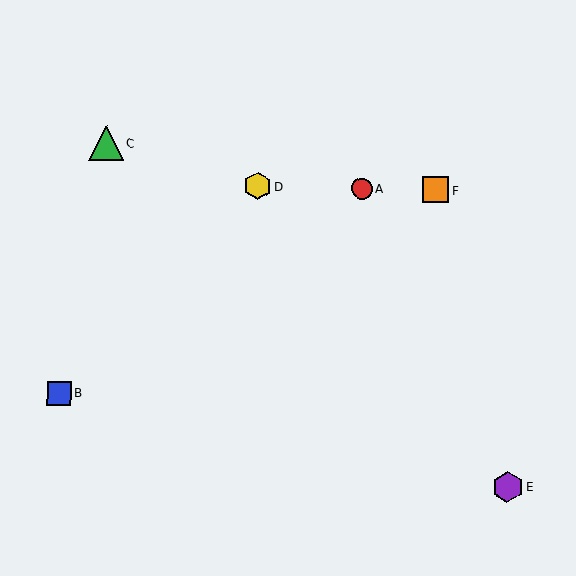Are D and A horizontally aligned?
Yes, both are at y≈186.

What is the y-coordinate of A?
Object A is at y≈188.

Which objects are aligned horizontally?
Objects A, D, F are aligned horizontally.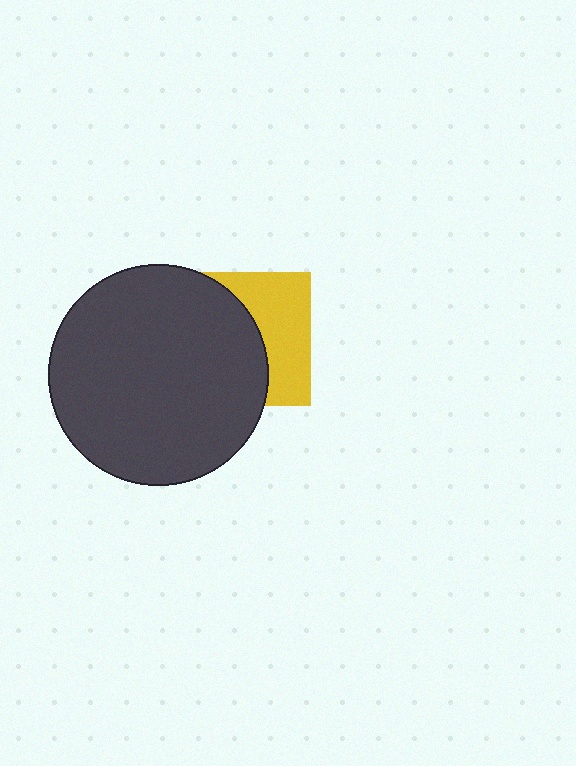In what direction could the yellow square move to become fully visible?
The yellow square could move right. That would shift it out from behind the dark gray circle entirely.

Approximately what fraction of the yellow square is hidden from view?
Roughly 57% of the yellow square is hidden behind the dark gray circle.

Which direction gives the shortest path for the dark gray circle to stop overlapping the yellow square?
Moving left gives the shortest separation.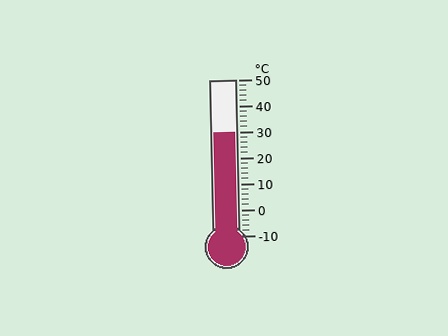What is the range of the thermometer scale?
The thermometer scale ranges from -10°C to 50°C.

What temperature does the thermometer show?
The thermometer shows approximately 30°C.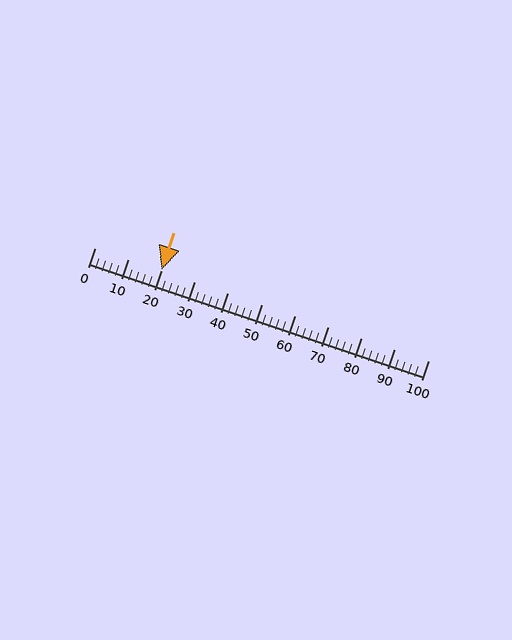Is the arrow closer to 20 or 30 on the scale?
The arrow is closer to 20.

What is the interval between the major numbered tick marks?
The major tick marks are spaced 10 units apart.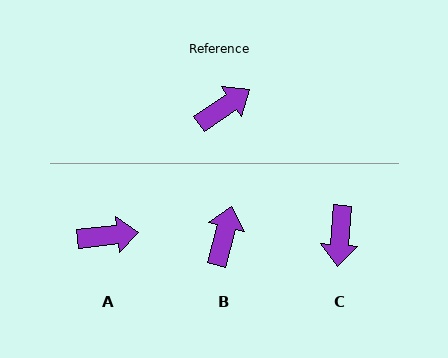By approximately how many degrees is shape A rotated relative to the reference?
Approximately 29 degrees clockwise.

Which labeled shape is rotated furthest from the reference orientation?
C, about 130 degrees away.